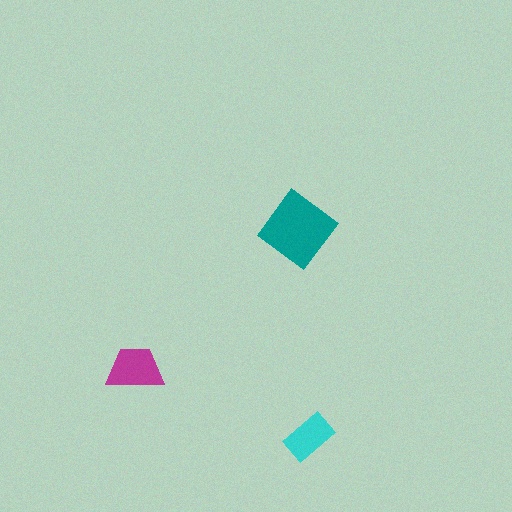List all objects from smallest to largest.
The cyan rectangle, the magenta trapezoid, the teal diamond.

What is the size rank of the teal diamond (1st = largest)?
1st.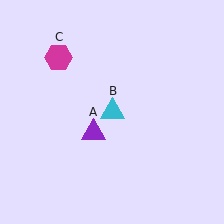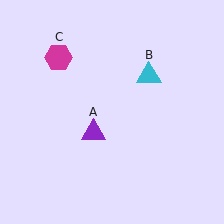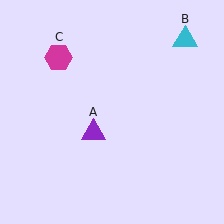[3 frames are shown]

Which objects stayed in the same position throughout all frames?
Purple triangle (object A) and magenta hexagon (object C) remained stationary.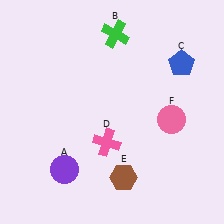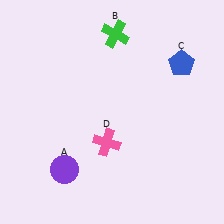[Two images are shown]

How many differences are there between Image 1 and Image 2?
There are 2 differences between the two images.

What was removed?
The pink circle (F), the brown hexagon (E) were removed in Image 2.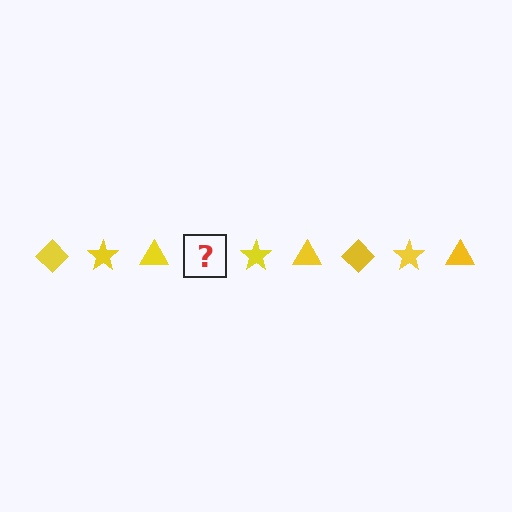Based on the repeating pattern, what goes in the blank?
The blank should be a yellow diamond.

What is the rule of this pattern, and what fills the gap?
The rule is that the pattern cycles through diamond, star, triangle shapes in yellow. The gap should be filled with a yellow diamond.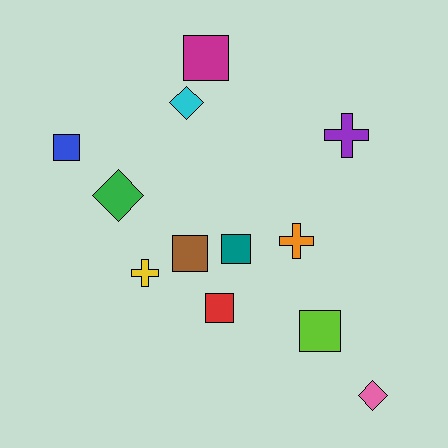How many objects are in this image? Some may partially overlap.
There are 12 objects.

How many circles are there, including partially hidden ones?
There are no circles.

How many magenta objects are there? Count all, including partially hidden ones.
There is 1 magenta object.